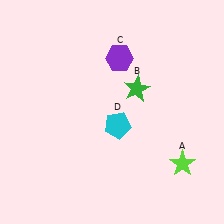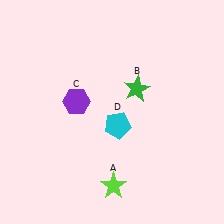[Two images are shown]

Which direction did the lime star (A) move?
The lime star (A) moved left.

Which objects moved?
The objects that moved are: the lime star (A), the purple hexagon (C).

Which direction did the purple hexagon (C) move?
The purple hexagon (C) moved down.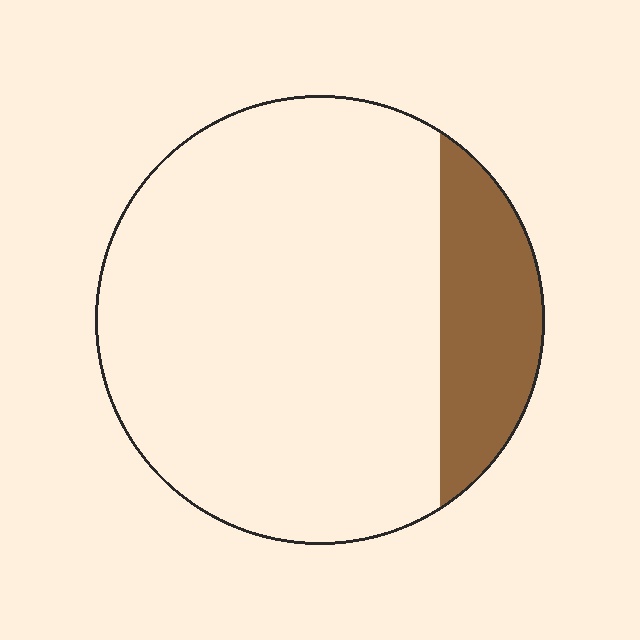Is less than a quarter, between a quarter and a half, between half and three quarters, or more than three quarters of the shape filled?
Less than a quarter.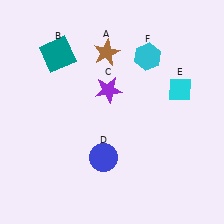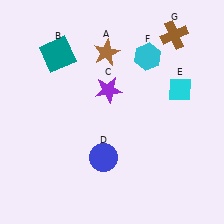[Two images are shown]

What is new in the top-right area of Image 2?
A brown cross (G) was added in the top-right area of Image 2.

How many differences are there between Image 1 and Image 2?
There is 1 difference between the two images.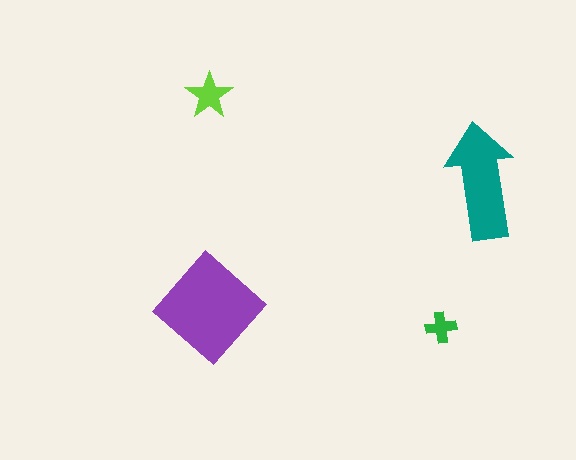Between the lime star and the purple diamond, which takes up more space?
The purple diamond.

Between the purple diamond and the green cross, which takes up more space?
The purple diamond.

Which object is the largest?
The purple diamond.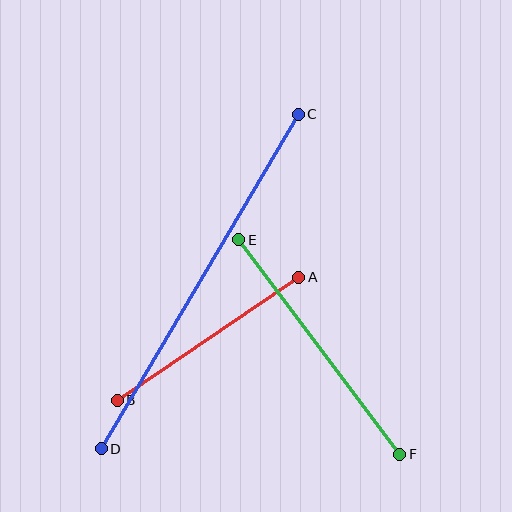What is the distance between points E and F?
The distance is approximately 268 pixels.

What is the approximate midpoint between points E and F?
The midpoint is at approximately (319, 347) pixels.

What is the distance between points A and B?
The distance is approximately 220 pixels.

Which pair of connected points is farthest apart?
Points C and D are farthest apart.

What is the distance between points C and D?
The distance is approximately 388 pixels.